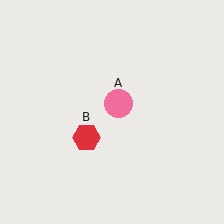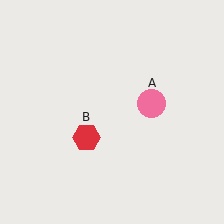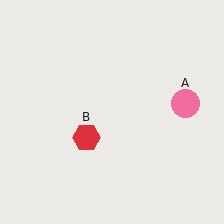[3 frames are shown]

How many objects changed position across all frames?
1 object changed position: pink circle (object A).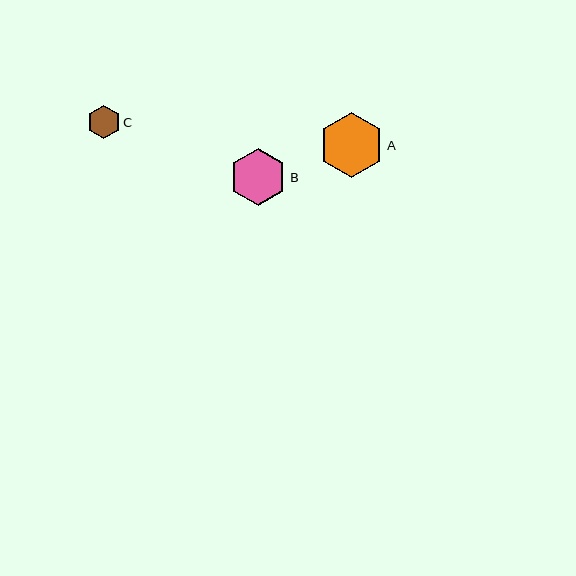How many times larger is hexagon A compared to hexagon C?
Hexagon A is approximately 2.0 times the size of hexagon C.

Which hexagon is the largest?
Hexagon A is the largest with a size of approximately 65 pixels.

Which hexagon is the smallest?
Hexagon C is the smallest with a size of approximately 32 pixels.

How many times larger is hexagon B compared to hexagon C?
Hexagon B is approximately 1.8 times the size of hexagon C.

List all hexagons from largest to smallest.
From largest to smallest: A, B, C.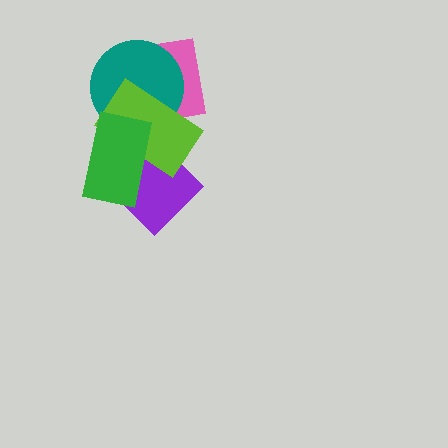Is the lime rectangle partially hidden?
Yes, it is partially covered by another shape.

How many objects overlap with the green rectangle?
3 objects overlap with the green rectangle.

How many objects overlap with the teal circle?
3 objects overlap with the teal circle.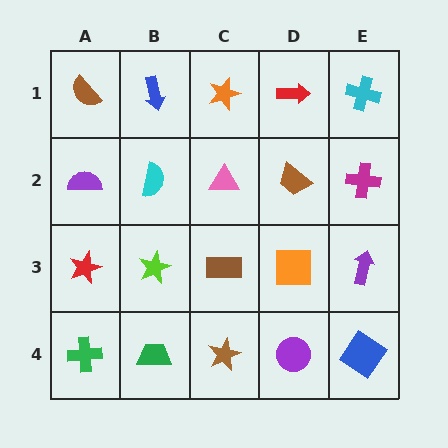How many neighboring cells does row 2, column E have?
3.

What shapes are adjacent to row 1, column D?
A brown trapezoid (row 2, column D), an orange star (row 1, column C), a cyan cross (row 1, column E).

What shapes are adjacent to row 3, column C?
A pink triangle (row 2, column C), a brown star (row 4, column C), a lime star (row 3, column B), an orange square (row 3, column D).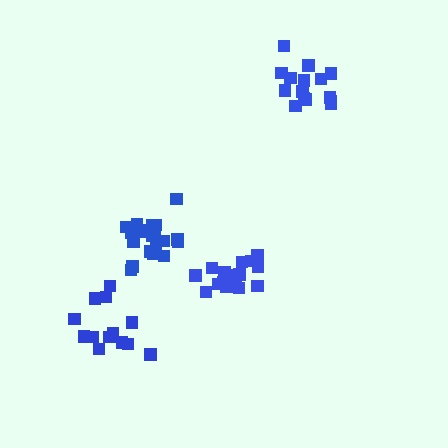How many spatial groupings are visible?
There are 4 spatial groupings.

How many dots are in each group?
Group 1: 15 dots, Group 2: 15 dots, Group 3: 21 dots, Group 4: 17 dots (68 total).